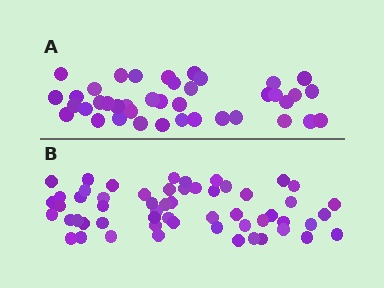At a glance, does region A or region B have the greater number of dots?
Region B (the bottom region) has more dots.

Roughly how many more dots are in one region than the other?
Region B has approximately 15 more dots than region A.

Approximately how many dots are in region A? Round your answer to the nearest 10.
About 40 dots.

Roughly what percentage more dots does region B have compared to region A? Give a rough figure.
About 40% more.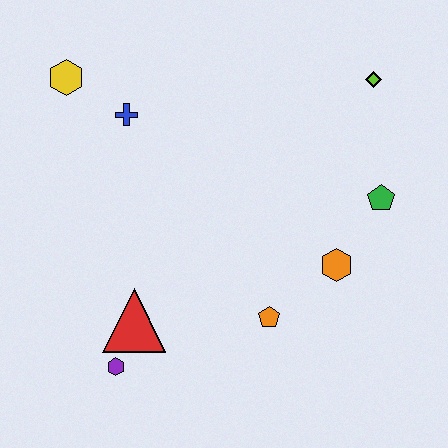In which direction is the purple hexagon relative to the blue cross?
The purple hexagon is below the blue cross.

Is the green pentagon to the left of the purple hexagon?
No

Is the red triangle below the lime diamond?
Yes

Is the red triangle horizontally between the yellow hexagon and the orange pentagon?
Yes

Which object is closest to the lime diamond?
The green pentagon is closest to the lime diamond.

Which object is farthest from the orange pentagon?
The yellow hexagon is farthest from the orange pentagon.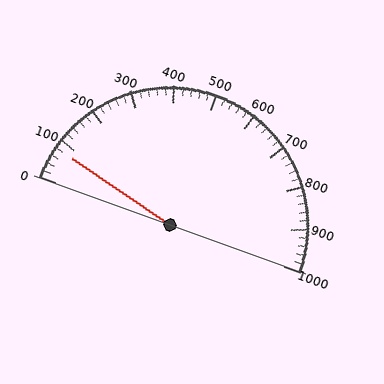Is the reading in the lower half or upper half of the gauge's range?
The reading is in the lower half of the range (0 to 1000).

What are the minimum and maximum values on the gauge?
The gauge ranges from 0 to 1000.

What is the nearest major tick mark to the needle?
The nearest major tick mark is 100.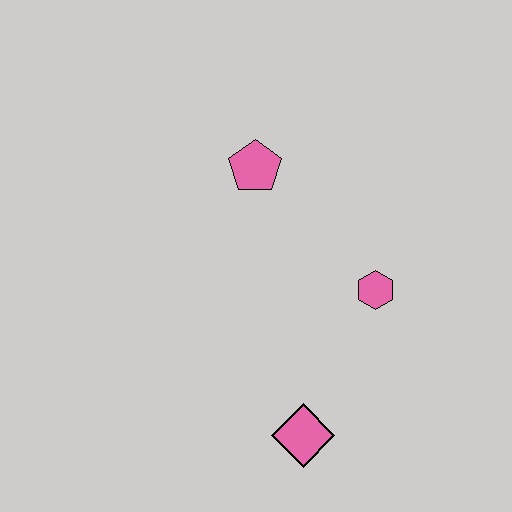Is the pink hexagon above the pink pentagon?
No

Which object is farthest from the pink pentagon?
The pink diamond is farthest from the pink pentagon.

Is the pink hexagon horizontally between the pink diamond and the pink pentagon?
No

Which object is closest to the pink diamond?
The pink hexagon is closest to the pink diamond.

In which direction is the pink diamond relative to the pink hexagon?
The pink diamond is below the pink hexagon.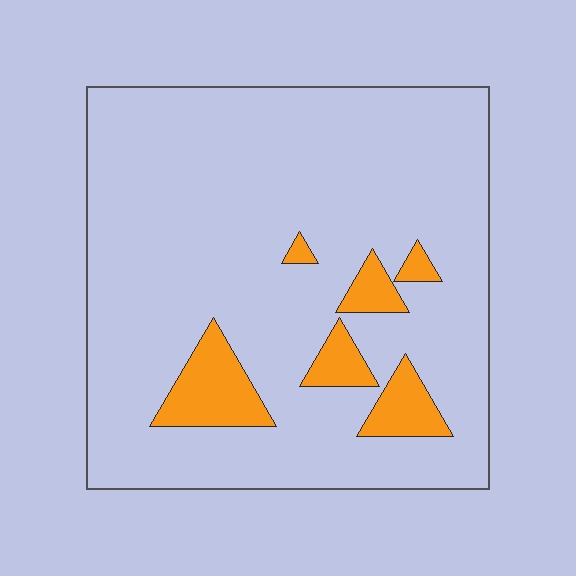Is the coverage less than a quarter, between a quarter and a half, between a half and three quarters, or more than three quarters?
Less than a quarter.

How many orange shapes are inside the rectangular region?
6.